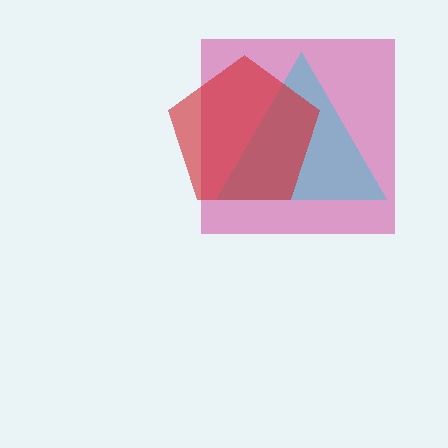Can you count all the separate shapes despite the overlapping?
Yes, there are 3 separate shapes.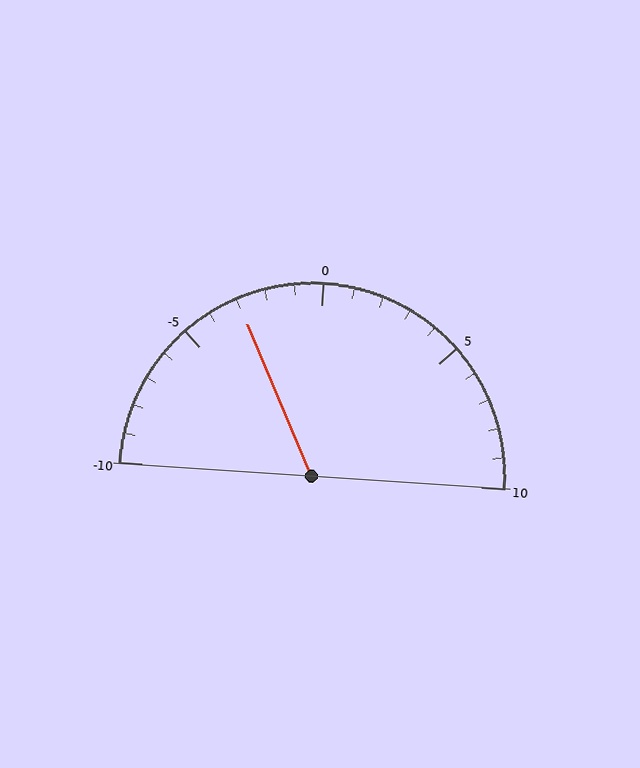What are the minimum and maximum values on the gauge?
The gauge ranges from -10 to 10.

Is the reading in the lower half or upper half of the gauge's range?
The reading is in the lower half of the range (-10 to 10).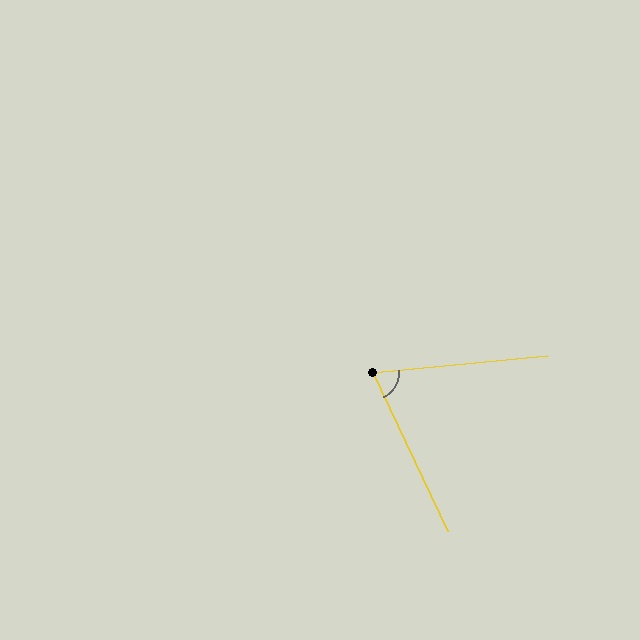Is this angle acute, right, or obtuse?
It is acute.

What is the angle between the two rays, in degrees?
Approximately 70 degrees.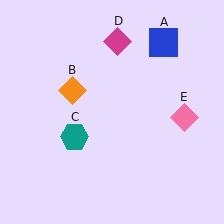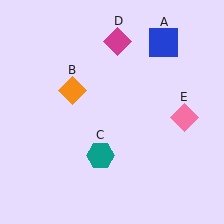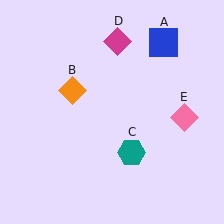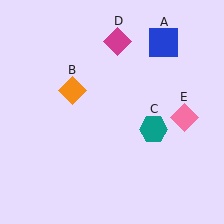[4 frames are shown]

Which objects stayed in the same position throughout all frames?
Blue square (object A) and orange diamond (object B) and magenta diamond (object D) and pink diamond (object E) remained stationary.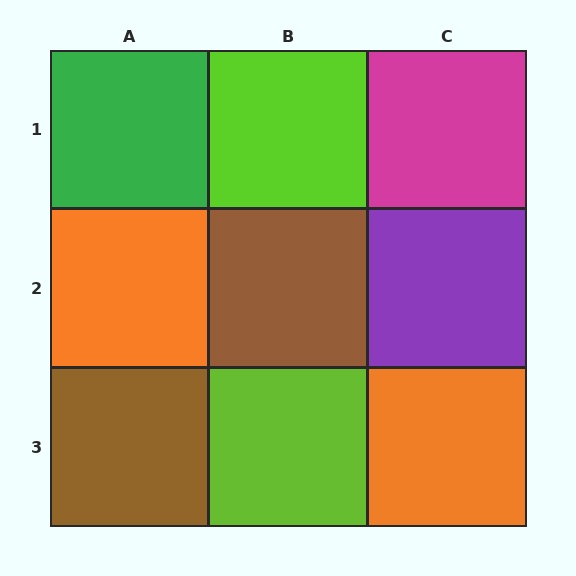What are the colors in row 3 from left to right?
Brown, lime, orange.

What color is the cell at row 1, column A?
Green.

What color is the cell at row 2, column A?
Orange.